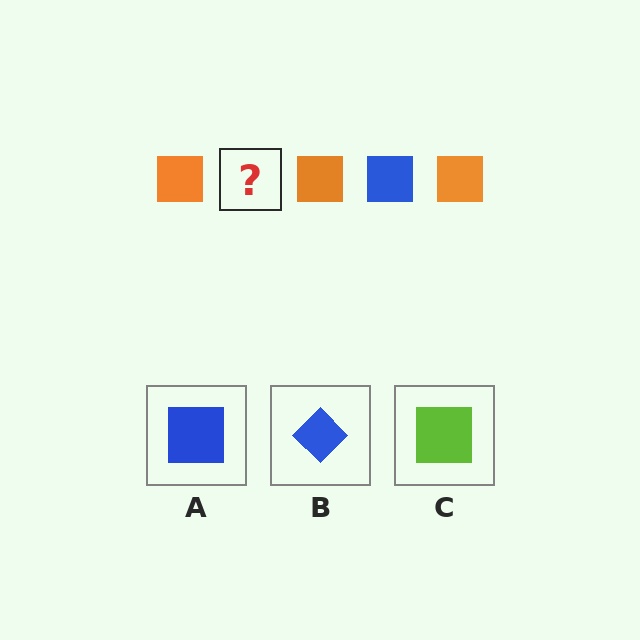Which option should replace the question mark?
Option A.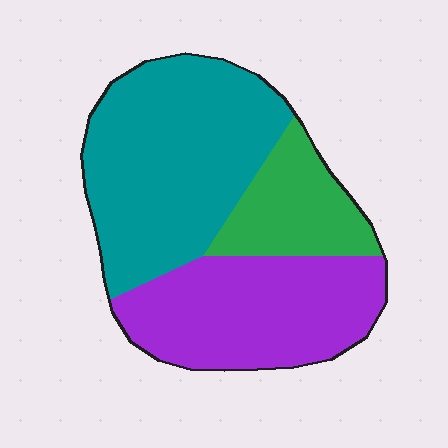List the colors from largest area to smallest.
From largest to smallest: teal, purple, green.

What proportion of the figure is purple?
Purple takes up about three eighths (3/8) of the figure.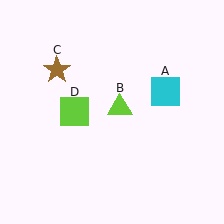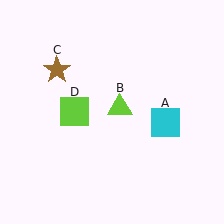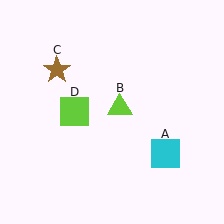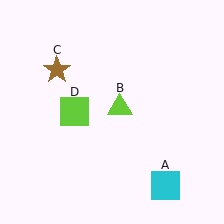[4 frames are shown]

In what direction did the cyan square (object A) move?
The cyan square (object A) moved down.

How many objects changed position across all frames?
1 object changed position: cyan square (object A).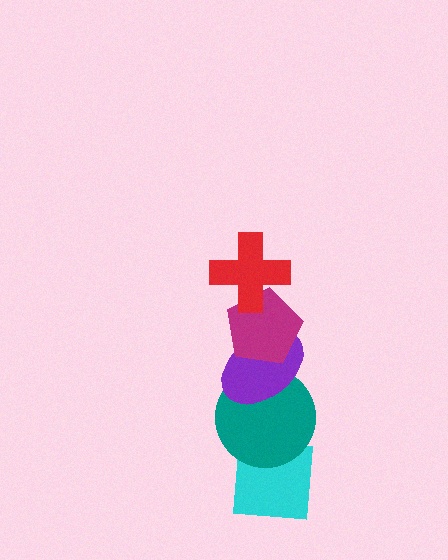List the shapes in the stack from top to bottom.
From top to bottom: the red cross, the magenta pentagon, the purple ellipse, the teal circle, the cyan square.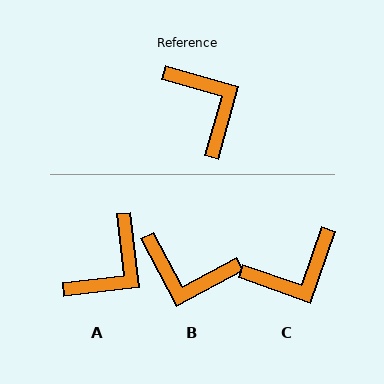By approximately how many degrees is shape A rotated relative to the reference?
Approximately 68 degrees clockwise.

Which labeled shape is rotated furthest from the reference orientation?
B, about 136 degrees away.